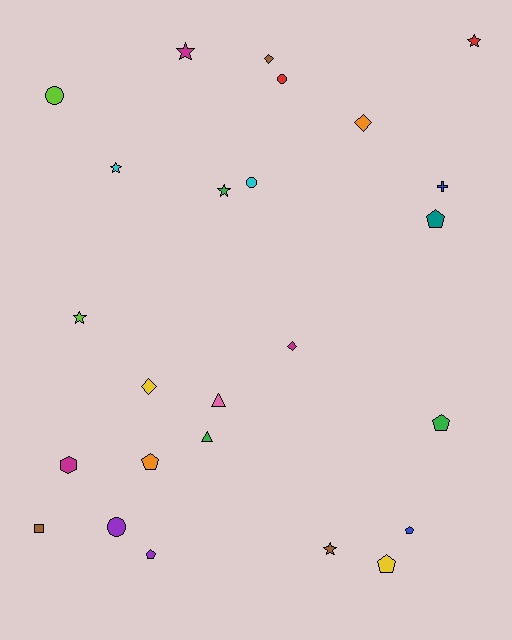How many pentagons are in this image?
There are 6 pentagons.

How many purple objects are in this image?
There are 2 purple objects.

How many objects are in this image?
There are 25 objects.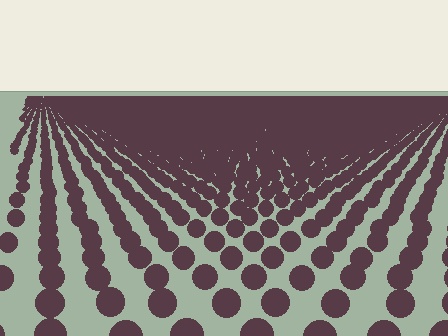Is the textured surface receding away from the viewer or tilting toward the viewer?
The surface is receding away from the viewer. Texture elements get smaller and denser toward the top.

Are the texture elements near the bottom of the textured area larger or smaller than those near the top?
Larger. Near the bottom, elements are closer to the viewer and appear at a bigger on-screen size.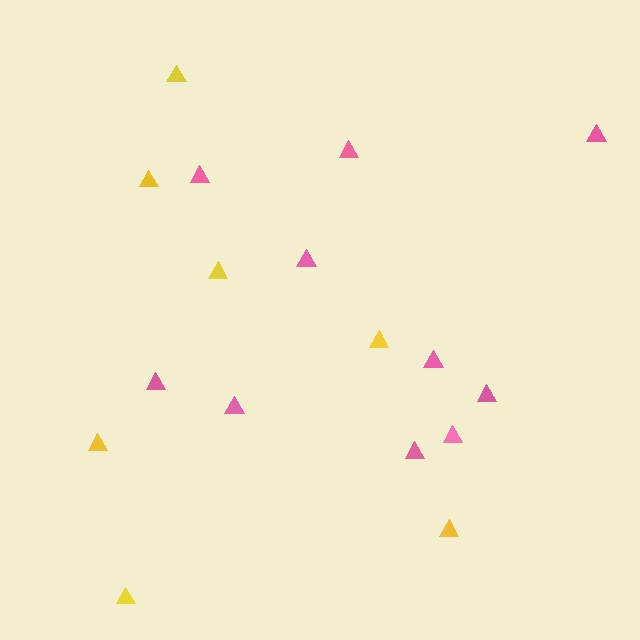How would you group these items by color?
There are 2 groups: one group of pink triangles (10) and one group of yellow triangles (7).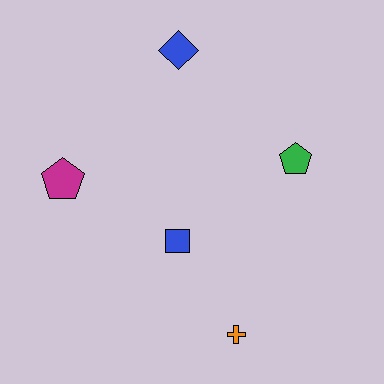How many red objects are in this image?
There are no red objects.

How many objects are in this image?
There are 5 objects.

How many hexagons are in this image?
There are no hexagons.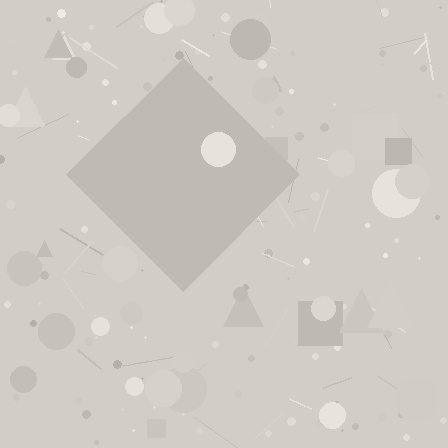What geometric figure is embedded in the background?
A diamond is embedded in the background.